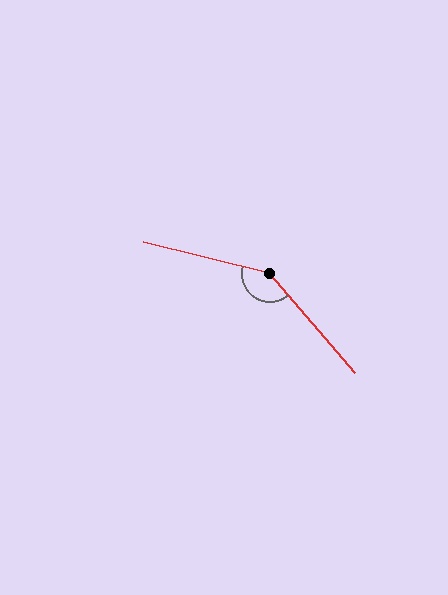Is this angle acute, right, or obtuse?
It is obtuse.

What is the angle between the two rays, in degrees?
Approximately 144 degrees.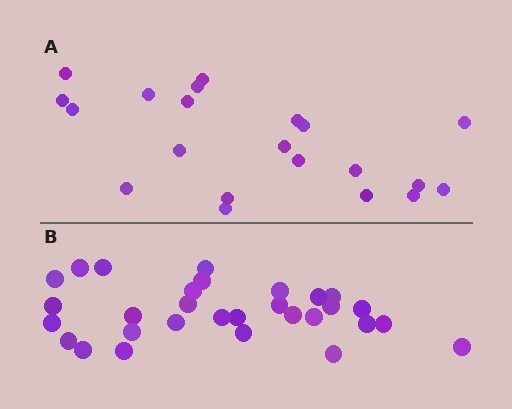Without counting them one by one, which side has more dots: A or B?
Region B (the bottom region) has more dots.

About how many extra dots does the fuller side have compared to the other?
Region B has roughly 8 or so more dots than region A.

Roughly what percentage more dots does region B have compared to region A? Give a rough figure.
About 45% more.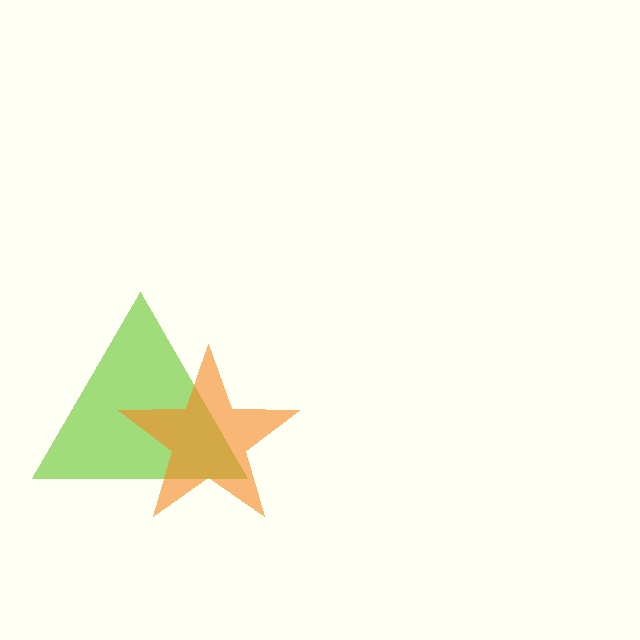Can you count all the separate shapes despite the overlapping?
Yes, there are 2 separate shapes.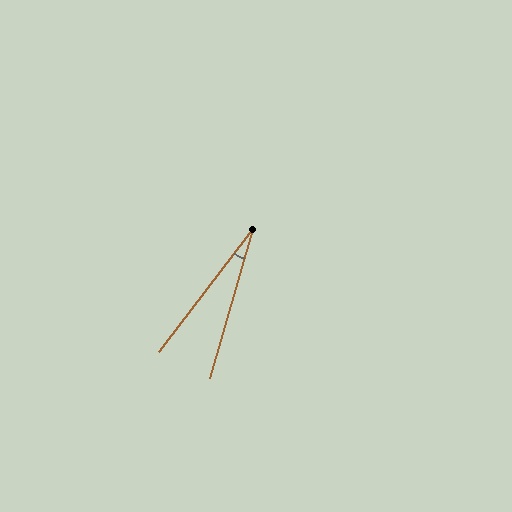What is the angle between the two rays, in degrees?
Approximately 21 degrees.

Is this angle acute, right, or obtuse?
It is acute.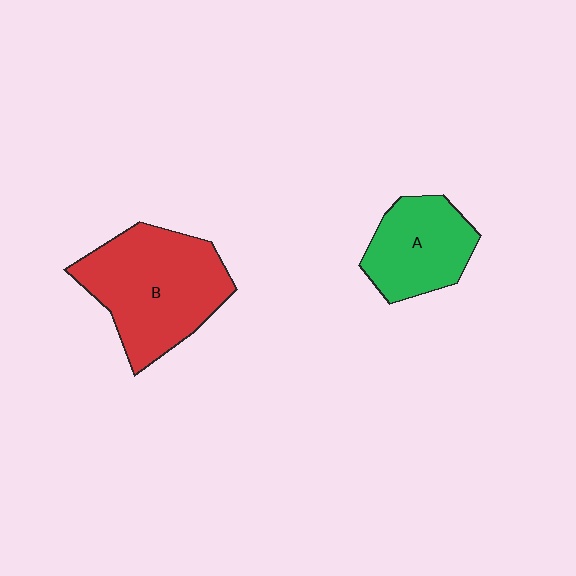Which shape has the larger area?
Shape B (red).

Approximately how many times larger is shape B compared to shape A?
Approximately 1.6 times.